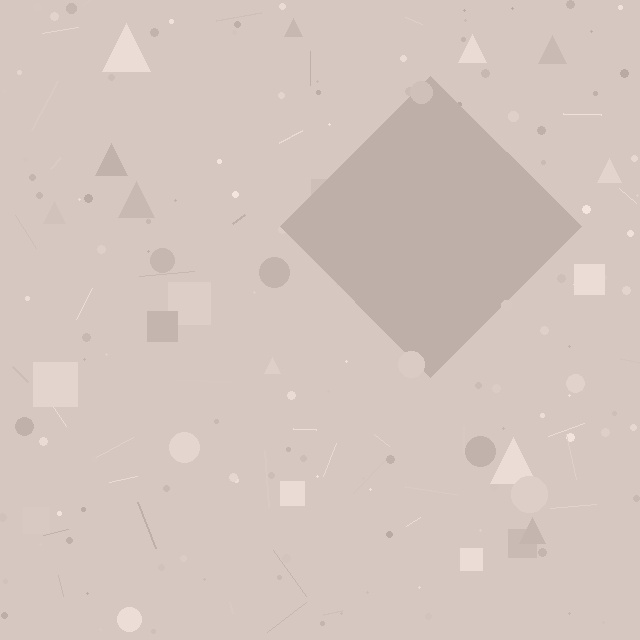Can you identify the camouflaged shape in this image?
The camouflaged shape is a diamond.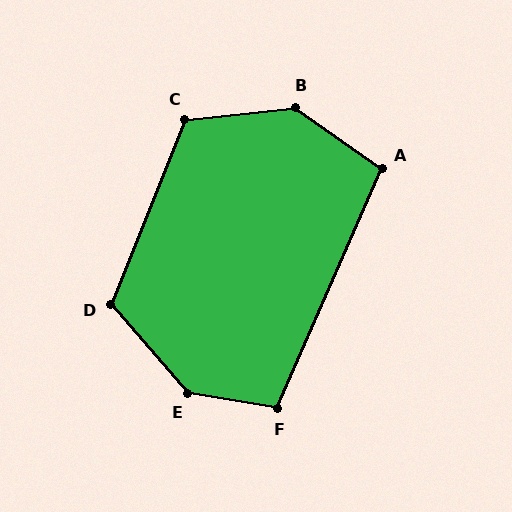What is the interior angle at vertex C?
Approximately 118 degrees (obtuse).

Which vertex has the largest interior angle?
E, at approximately 140 degrees.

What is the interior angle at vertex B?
Approximately 139 degrees (obtuse).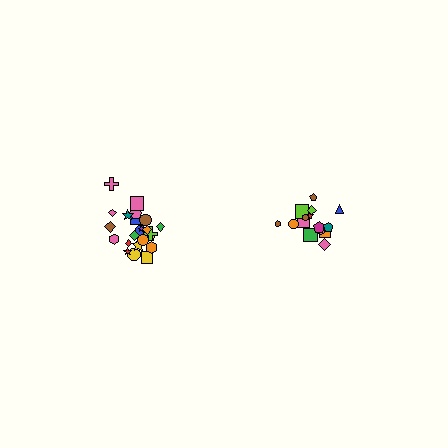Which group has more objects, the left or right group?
The left group.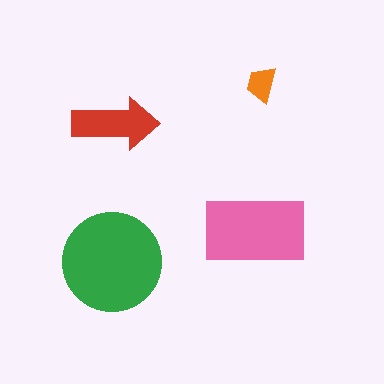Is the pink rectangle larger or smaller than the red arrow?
Larger.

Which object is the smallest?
The orange trapezoid.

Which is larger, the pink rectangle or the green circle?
The green circle.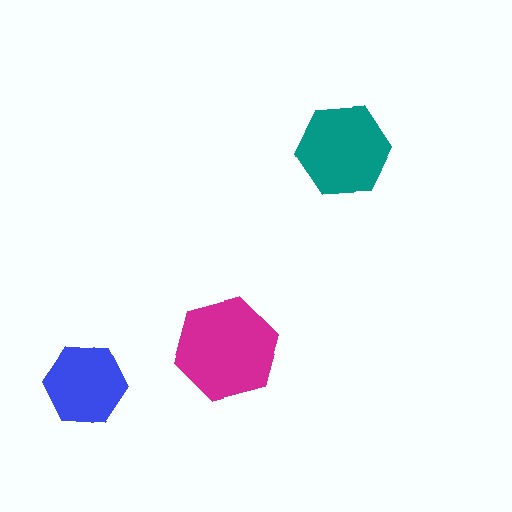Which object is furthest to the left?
The blue hexagon is leftmost.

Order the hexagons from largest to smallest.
the magenta one, the teal one, the blue one.